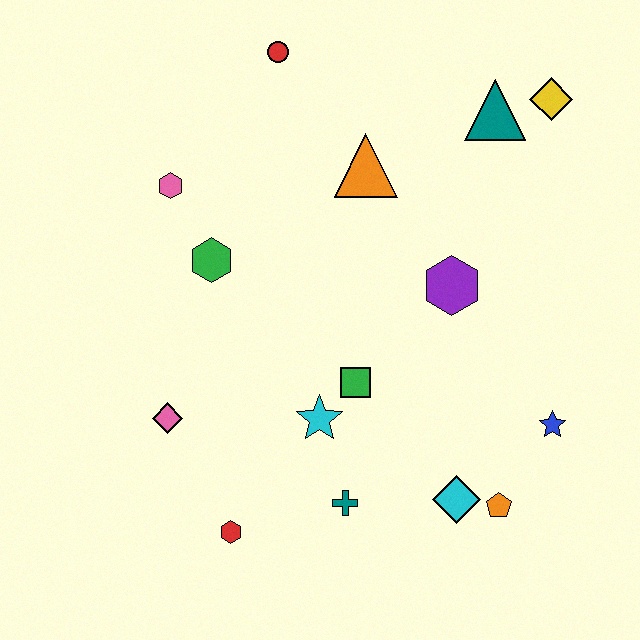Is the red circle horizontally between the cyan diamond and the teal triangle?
No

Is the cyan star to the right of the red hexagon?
Yes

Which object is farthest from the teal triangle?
The red hexagon is farthest from the teal triangle.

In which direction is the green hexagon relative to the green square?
The green hexagon is to the left of the green square.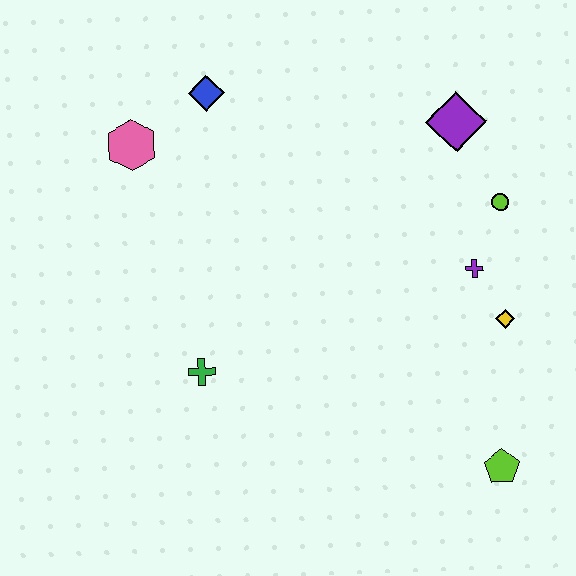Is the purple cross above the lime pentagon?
Yes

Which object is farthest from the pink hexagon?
The lime pentagon is farthest from the pink hexagon.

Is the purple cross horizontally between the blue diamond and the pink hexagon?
No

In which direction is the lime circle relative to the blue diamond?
The lime circle is to the right of the blue diamond.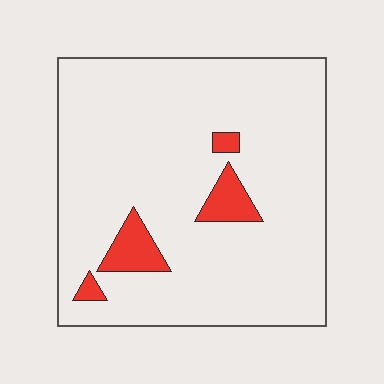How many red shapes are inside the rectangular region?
4.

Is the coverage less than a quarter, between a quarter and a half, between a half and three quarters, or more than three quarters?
Less than a quarter.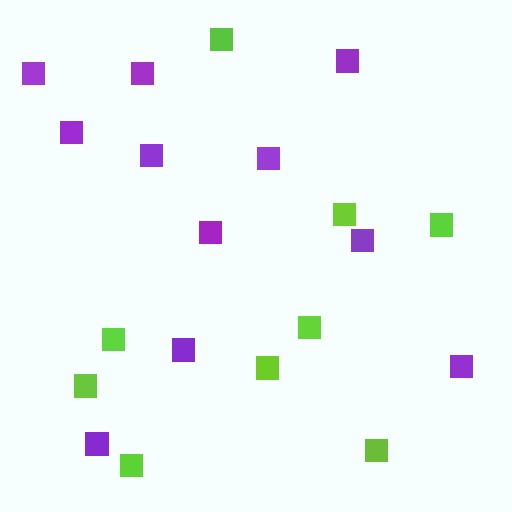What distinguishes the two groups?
There are 2 groups: one group of purple squares (11) and one group of lime squares (9).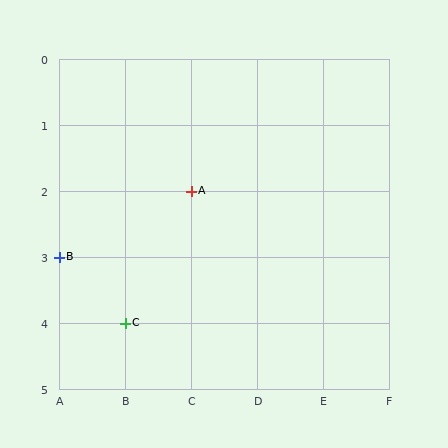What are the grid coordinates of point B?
Point B is at grid coordinates (A, 3).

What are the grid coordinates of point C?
Point C is at grid coordinates (B, 4).